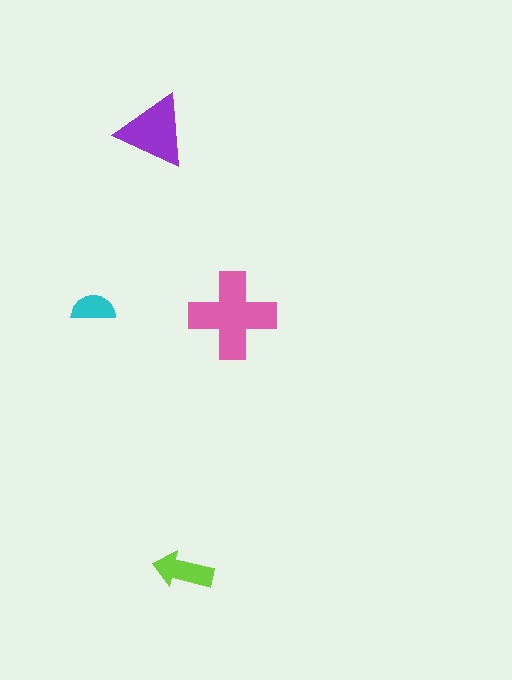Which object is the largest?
The pink cross.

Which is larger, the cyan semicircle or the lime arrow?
The lime arrow.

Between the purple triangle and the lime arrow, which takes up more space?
The purple triangle.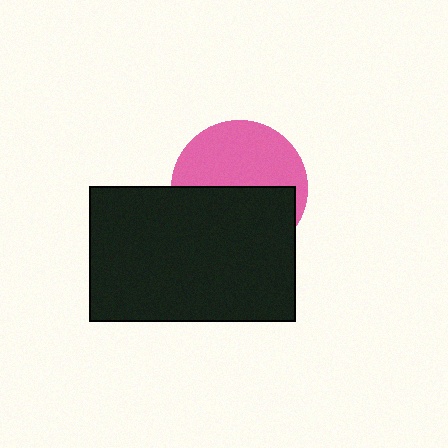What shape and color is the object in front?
The object in front is a black rectangle.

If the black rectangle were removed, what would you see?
You would see the complete pink circle.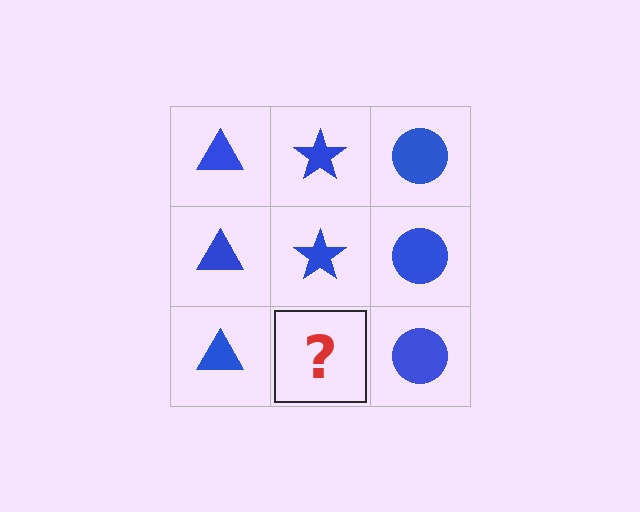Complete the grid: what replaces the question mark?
The question mark should be replaced with a blue star.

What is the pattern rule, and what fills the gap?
The rule is that each column has a consistent shape. The gap should be filled with a blue star.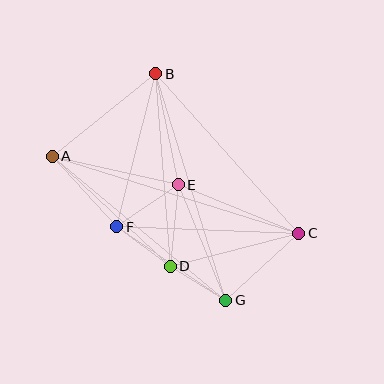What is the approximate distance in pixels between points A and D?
The distance between A and D is approximately 161 pixels.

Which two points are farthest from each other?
Points A and C are farthest from each other.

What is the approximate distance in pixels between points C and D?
The distance between C and D is approximately 133 pixels.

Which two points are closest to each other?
Points D and G are closest to each other.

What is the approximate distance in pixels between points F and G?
The distance between F and G is approximately 131 pixels.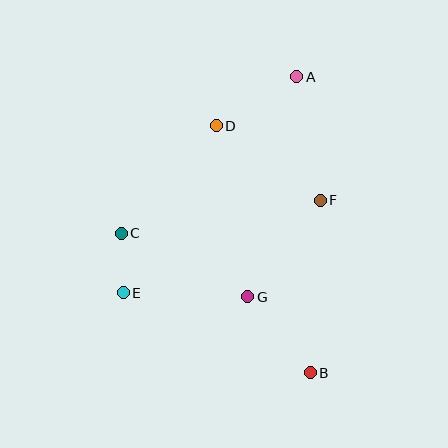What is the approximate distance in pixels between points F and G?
The distance between F and G is approximately 121 pixels.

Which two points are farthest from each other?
Points A and B are farthest from each other.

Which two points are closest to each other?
Points C and E are closest to each other.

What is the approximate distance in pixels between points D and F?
The distance between D and F is approximately 128 pixels.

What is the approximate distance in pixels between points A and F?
The distance between A and F is approximately 126 pixels.